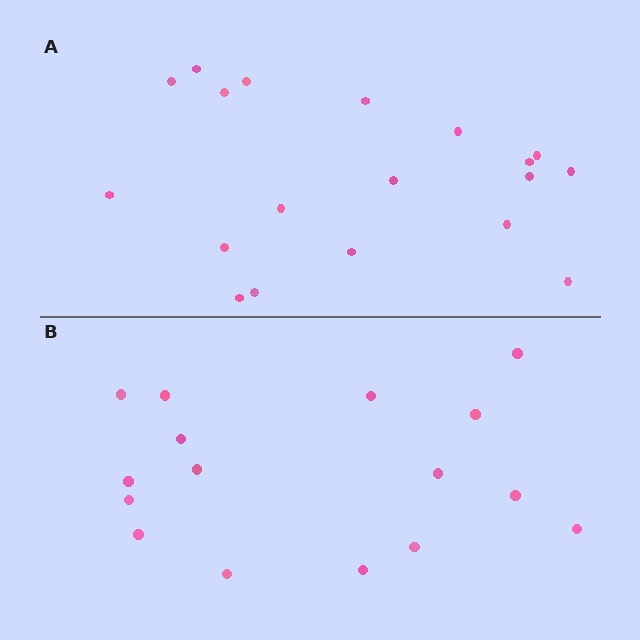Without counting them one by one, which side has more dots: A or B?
Region A (the top region) has more dots.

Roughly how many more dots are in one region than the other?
Region A has just a few more — roughly 2 or 3 more dots than region B.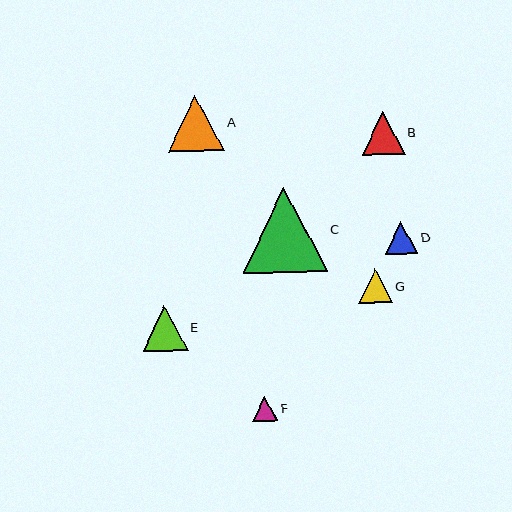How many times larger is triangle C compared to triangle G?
Triangle C is approximately 2.6 times the size of triangle G.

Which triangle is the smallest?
Triangle F is the smallest with a size of approximately 26 pixels.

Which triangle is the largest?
Triangle C is the largest with a size of approximately 85 pixels.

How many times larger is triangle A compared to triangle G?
Triangle A is approximately 1.7 times the size of triangle G.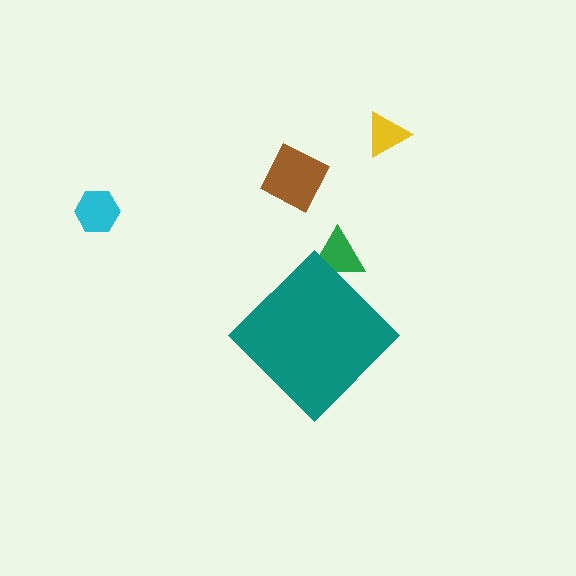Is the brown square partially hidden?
No, the brown square is fully visible.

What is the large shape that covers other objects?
A teal diamond.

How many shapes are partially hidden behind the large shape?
1 shape is partially hidden.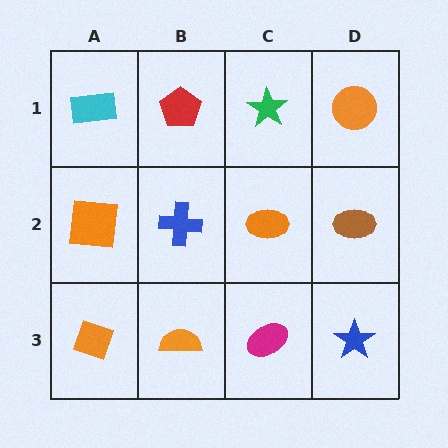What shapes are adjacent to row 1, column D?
A brown ellipse (row 2, column D), a green star (row 1, column C).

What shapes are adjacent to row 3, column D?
A brown ellipse (row 2, column D), a magenta ellipse (row 3, column C).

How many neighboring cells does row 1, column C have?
3.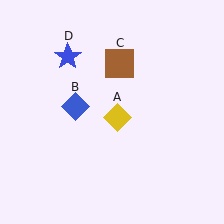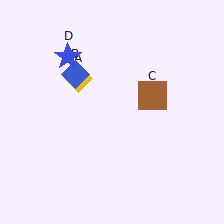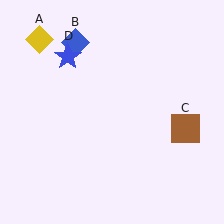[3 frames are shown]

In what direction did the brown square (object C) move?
The brown square (object C) moved down and to the right.